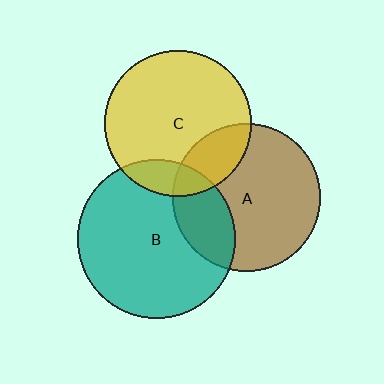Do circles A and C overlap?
Yes.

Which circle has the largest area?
Circle B (teal).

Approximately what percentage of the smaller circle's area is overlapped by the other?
Approximately 20%.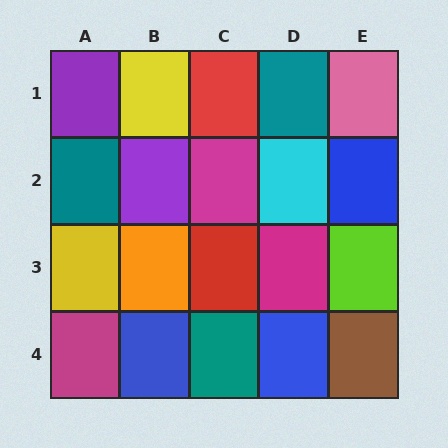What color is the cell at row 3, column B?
Orange.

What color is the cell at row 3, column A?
Yellow.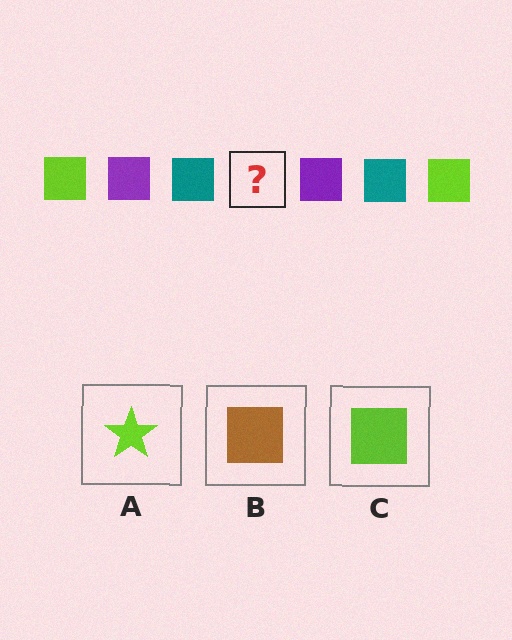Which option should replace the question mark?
Option C.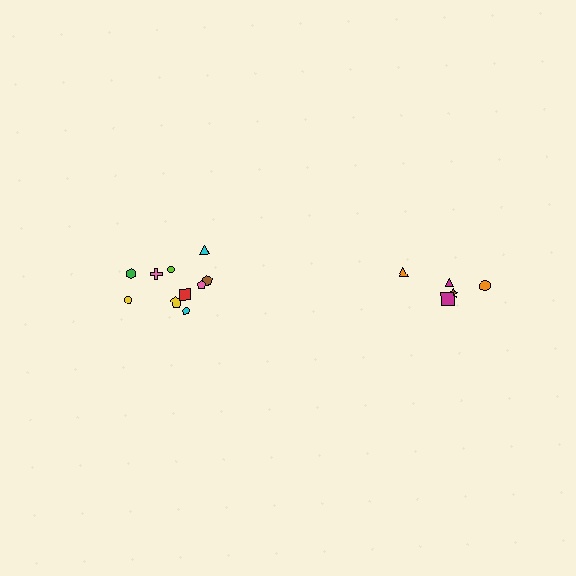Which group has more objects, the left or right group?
The left group.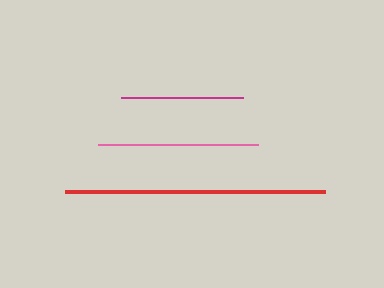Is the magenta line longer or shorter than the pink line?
The pink line is longer than the magenta line.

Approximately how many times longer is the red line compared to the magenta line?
The red line is approximately 2.1 times the length of the magenta line.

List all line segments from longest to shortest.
From longest to shortest: red, pink, magenta.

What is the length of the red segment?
The red segment is approximately 260 pixels long.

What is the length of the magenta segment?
The magenta segment is approximately 123 pixels long.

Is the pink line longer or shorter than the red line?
The red line is longer than the pink line.